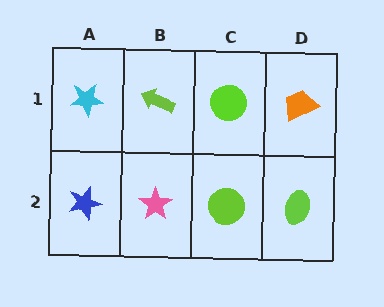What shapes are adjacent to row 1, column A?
A blue star (row 2, column A), a lime arrow (row 1, column B).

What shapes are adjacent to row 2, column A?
A cyan star (row 1, column A), a pink star (row 2, column B).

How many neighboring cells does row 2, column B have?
3.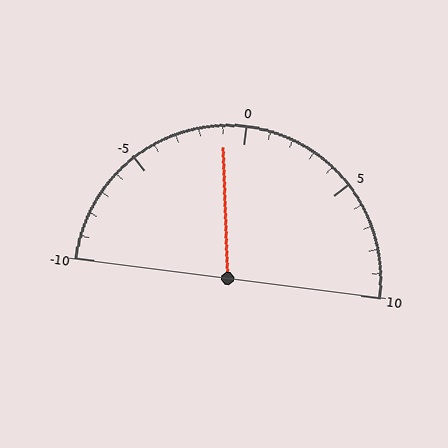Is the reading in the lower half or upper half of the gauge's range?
The reading is in the lower half of the range (-10 to 10).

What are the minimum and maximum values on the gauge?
The gauge ranges from -10 to 10.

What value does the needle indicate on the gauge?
The needle indicates approximately -1.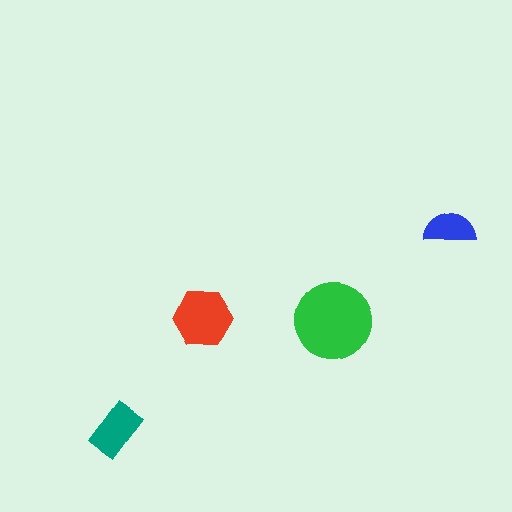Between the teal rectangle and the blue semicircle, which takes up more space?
The teal rectangle.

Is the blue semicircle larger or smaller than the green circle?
Smaller.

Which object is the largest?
The green circle.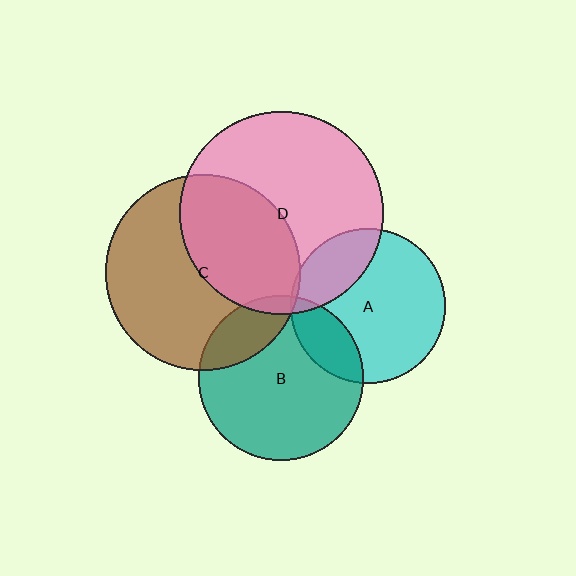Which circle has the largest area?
Circle D (pink).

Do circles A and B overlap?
Yes.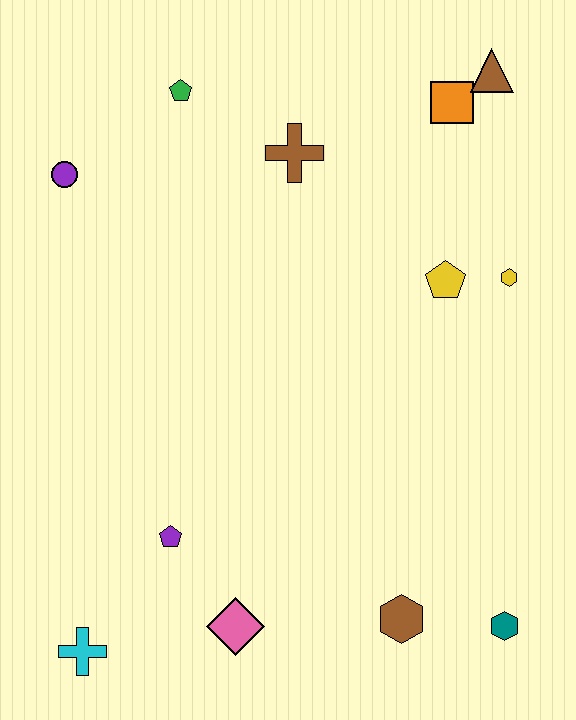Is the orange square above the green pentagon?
No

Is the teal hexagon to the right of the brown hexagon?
Yes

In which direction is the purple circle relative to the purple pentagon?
The purple circle is above the purple pentagon.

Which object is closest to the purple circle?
The green pentagon is closest to the purple circle.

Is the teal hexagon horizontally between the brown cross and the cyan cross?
No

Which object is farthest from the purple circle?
The teal hexagon is farthest from the purple circle.